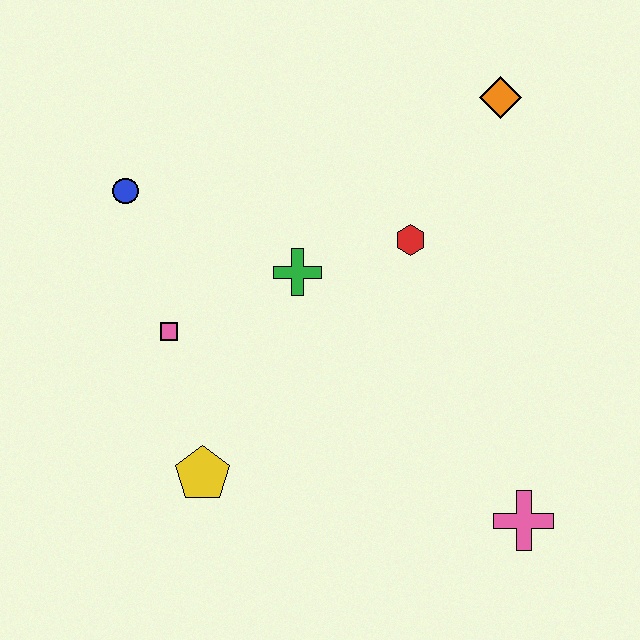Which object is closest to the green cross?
The red hexagon is closest to the green cross.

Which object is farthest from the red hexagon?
The yellow pentagon is farthest from the red hexagon.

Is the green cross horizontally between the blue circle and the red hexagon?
Yes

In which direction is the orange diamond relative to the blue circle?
The orange diamond is to the right of the blue circle.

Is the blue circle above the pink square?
Yes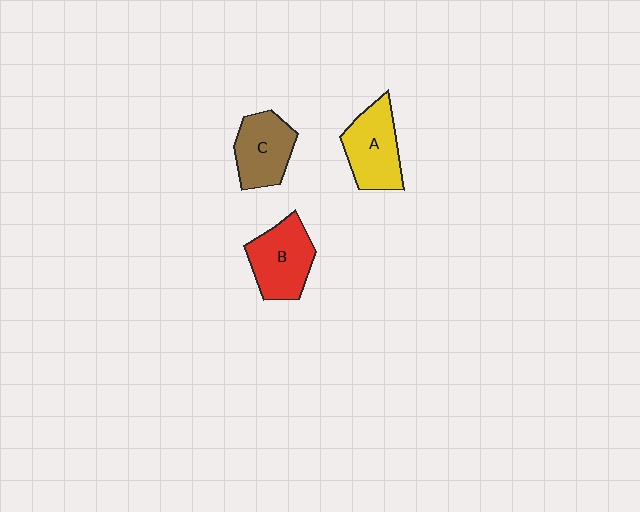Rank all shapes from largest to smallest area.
From largest to smallest: B (red), A (yellow), C (brown).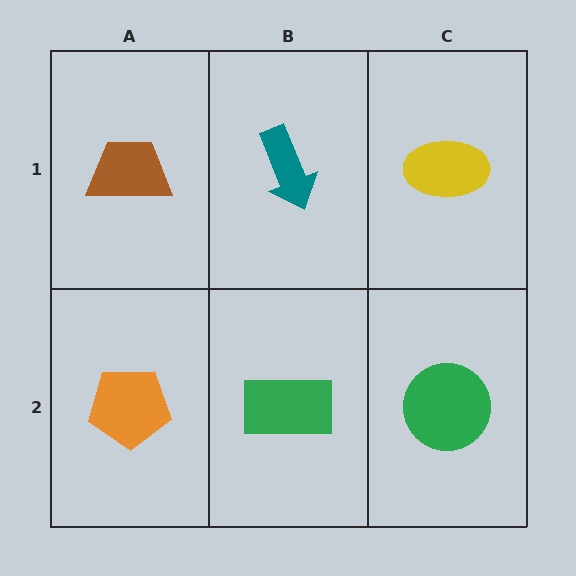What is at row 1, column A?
A brown trapezoid.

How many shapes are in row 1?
3 shapes.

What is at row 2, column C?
A green circle.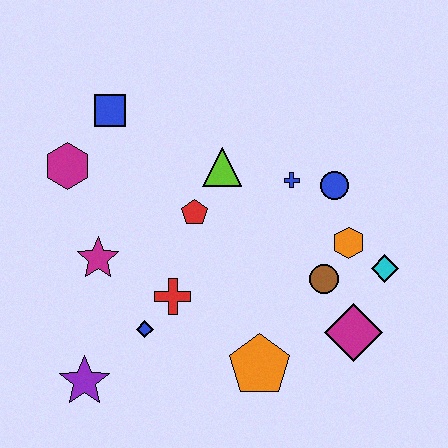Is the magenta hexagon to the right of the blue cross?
No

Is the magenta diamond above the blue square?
No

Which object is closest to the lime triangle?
The red pentagon is closest to the lime triangle.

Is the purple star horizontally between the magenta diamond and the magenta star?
No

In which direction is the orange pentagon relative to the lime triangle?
The orange pentagon is below the lime triangle.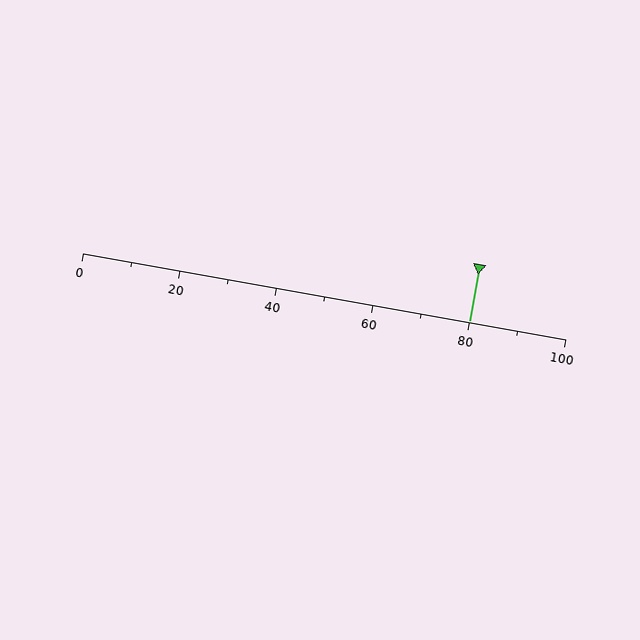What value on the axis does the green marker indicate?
The marker indicates approximately 80.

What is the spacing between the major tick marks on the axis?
The major ticks are spaced 20 apart.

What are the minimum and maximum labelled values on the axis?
The axis runs from 0 to 100.